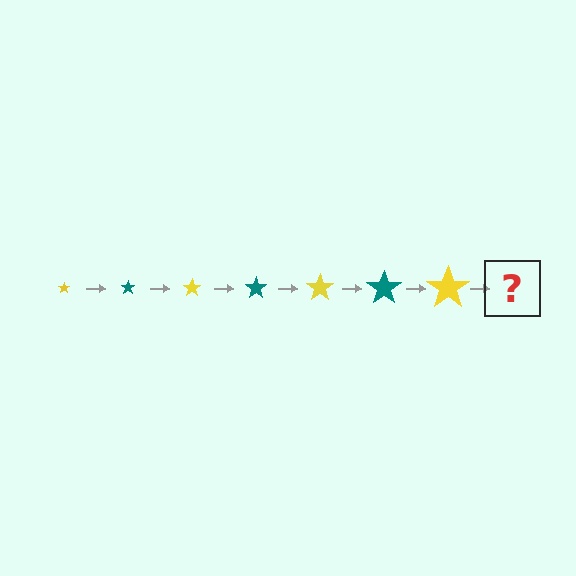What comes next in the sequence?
The next element should be a teal star, larger than the previous one.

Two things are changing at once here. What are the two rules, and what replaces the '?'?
The two rules are that the star grows larger each step and the color cycles through yellow and teal. The '?' should be a teal star, larger than the previous one.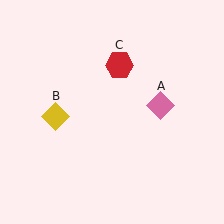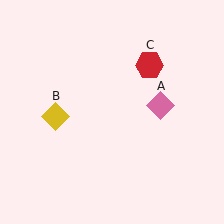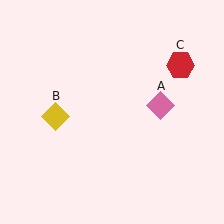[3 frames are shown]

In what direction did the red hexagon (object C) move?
The red hexagon (object C) moved right.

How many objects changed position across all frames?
1 object changed position: red hexagon (object C).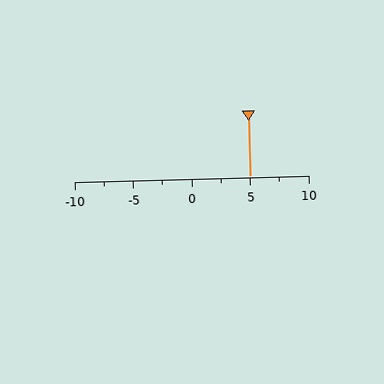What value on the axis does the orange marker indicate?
The marker indicates approximately 5.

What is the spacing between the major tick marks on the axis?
The major ticks are spaced 5 apart.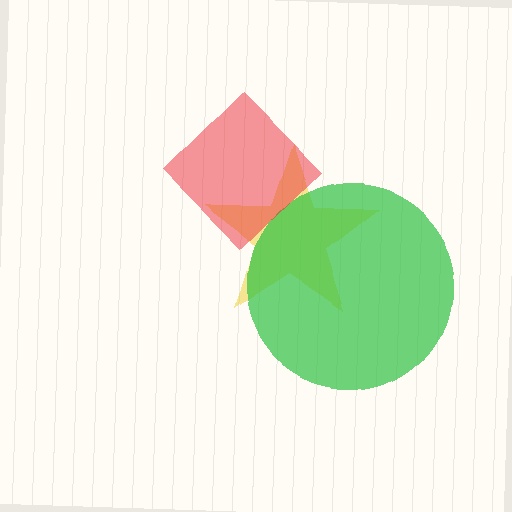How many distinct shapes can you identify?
There are 3 distinct shapes: a yellow star, a green circle, a red diamond.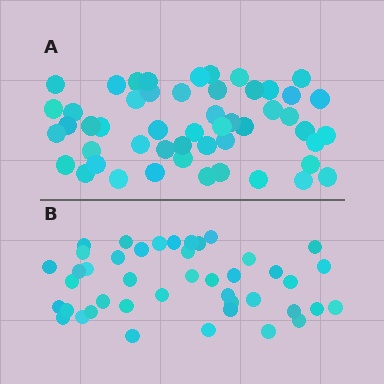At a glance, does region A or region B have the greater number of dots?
Region A (the top region) has more dots.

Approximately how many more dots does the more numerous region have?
Region A has roughly 8 or so more dots than region B.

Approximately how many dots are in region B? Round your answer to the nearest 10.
About 40 dots. (The exact count is 43, which rounds to 40.)